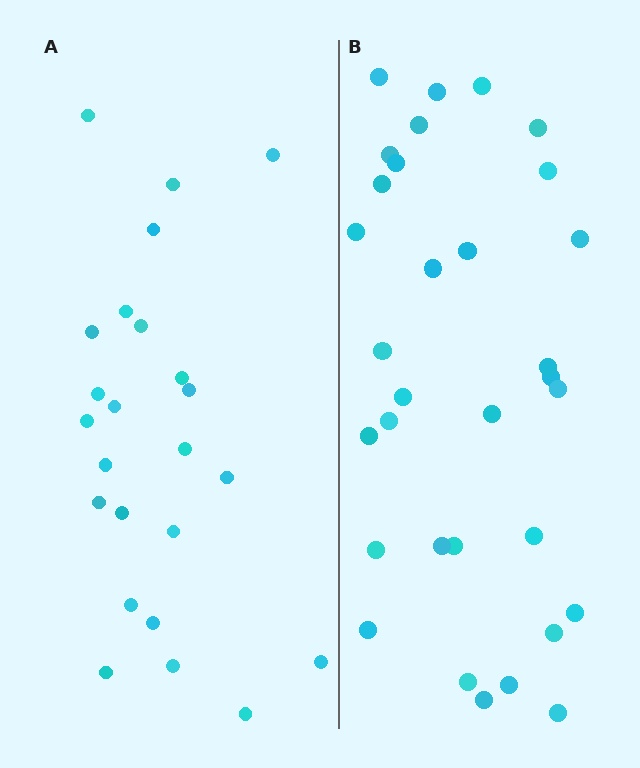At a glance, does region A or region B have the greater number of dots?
Region B (the right region) has more dots.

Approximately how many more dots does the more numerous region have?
Region B has roughly 8 or so more dots than region A.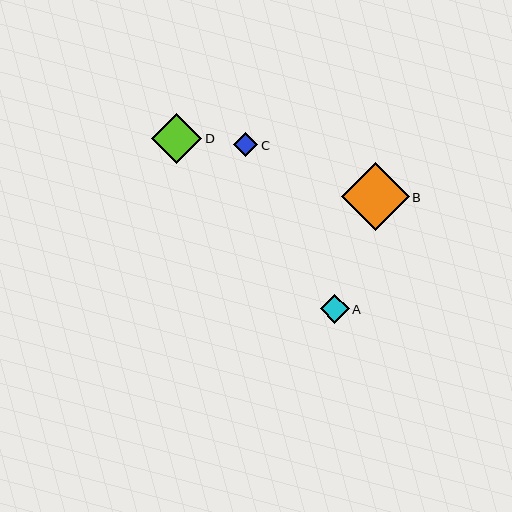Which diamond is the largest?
Diamond B is the largest with a size of approximately 68 pixels.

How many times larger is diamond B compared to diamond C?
Diamond B is approximately 2.8 times the size of diamond C.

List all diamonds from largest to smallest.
From largest to smallest: B, D, A, C.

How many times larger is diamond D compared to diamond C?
Diamond D is approximately 2.0 times the size of diamond C.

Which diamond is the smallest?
Diamond C is the smallest with a size of approximately 24 pixels.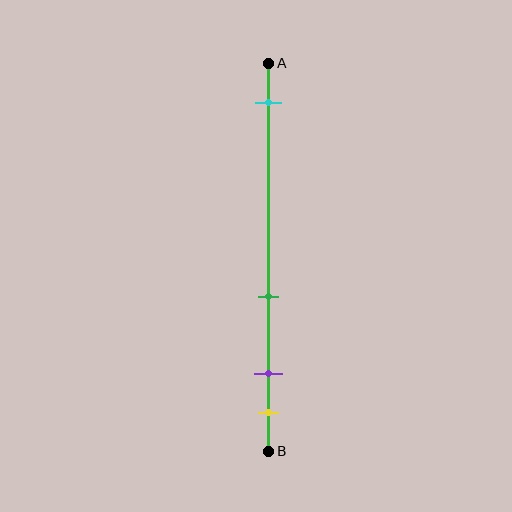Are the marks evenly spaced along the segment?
No, the marks are not evenly spaced.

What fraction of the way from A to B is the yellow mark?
The yellow mark is approximately 90% (0.9) of the way from A to B.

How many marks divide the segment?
There are 4 marks dividing the segment.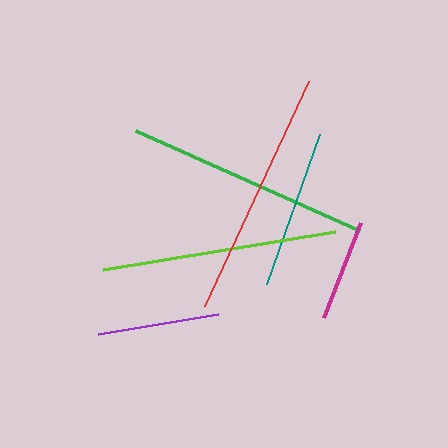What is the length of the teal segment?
The teal segment is approximately 159 pixels long.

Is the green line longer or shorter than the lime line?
The green line is longer than the lime line.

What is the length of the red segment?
The red segment is approximately 248 pixels long.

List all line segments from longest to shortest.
From longest to shortest: red, green, lime, teal, purple, magenta.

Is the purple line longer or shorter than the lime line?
The lime line is longer than the purple line.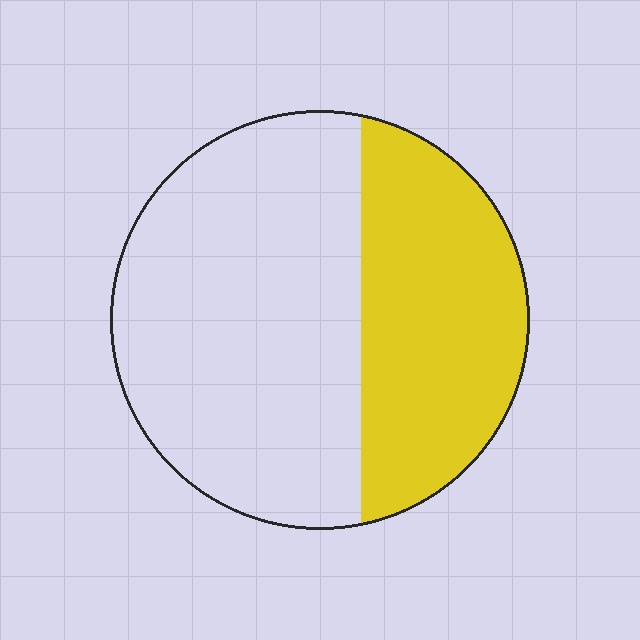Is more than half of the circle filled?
No.